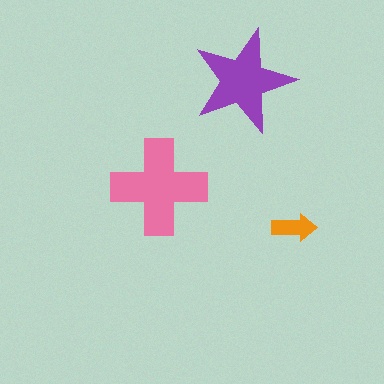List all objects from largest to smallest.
The pink cross, the purple star, the orange arrow.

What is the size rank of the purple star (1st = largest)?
2nd.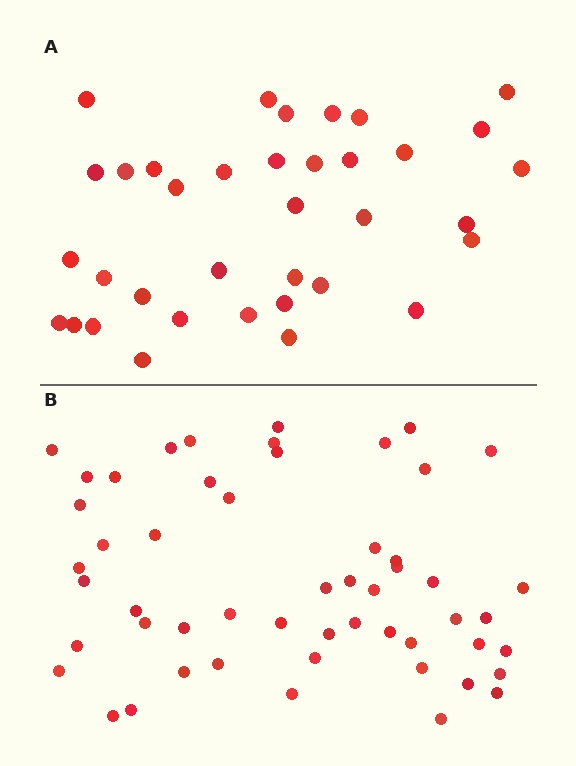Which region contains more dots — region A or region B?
Region B (the bottom region) has more dots.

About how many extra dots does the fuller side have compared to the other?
Region B has approximately 15 more dots than region A.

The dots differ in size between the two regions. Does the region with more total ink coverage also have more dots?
No. Region A has more total ink coverage because its dots are larger, but region B actually contains more individual dots. Total area can be misleading — the number of items is what matters here.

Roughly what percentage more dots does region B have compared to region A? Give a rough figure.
About 45% more.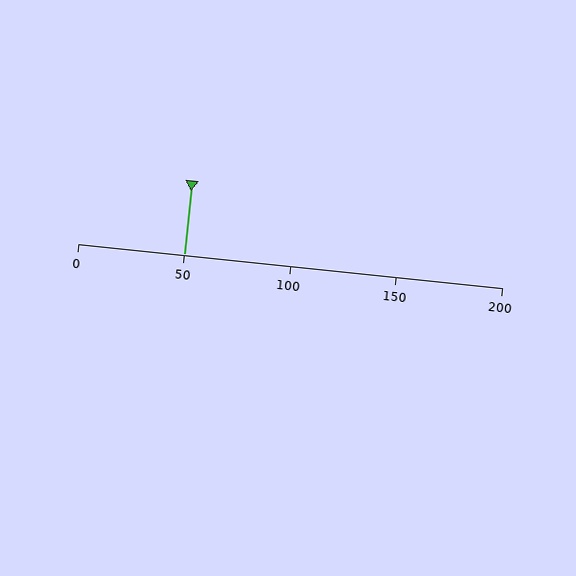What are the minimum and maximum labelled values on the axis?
The axis runs from 0 to 200.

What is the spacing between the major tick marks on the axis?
The major ticks are spaced 50 apart.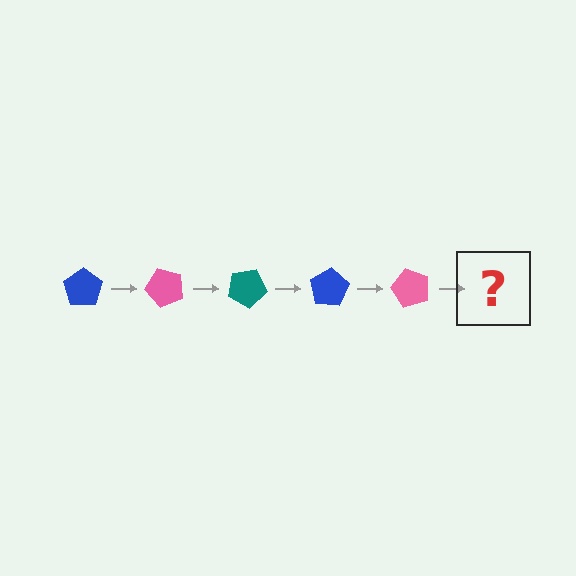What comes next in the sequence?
The next element should be a teal pentagon, rotated 250 degrees from the start.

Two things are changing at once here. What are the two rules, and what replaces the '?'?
The two rules are that it rotates 50 degrees each step and the color cycles through blue, pink, and teal. The '?' should be a teal pentagon, rotated 250 degrees from the start.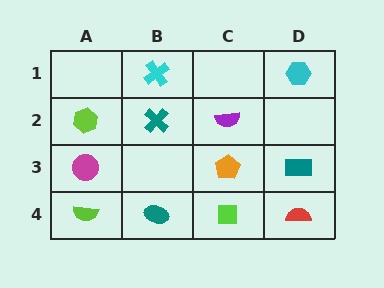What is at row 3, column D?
A teal rectangle.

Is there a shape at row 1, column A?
No, that cell is empty.